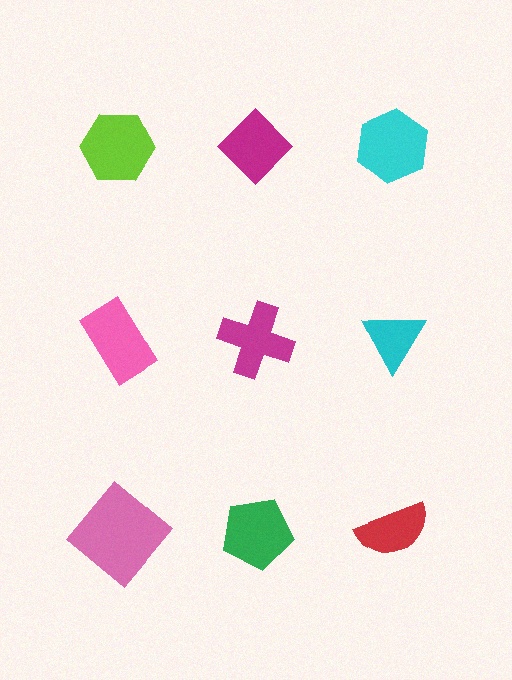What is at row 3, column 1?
A pink diamond.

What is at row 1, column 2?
A magenta diamond.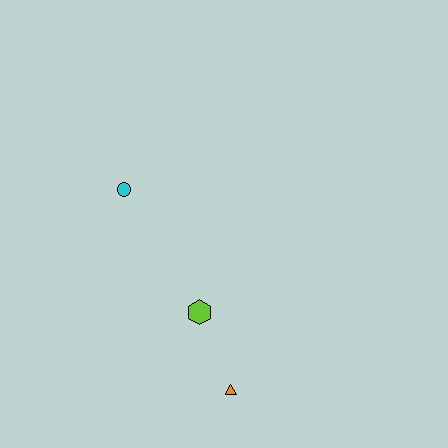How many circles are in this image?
There is 1 circle.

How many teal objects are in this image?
There are no teal objects.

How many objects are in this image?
There are 3 objects.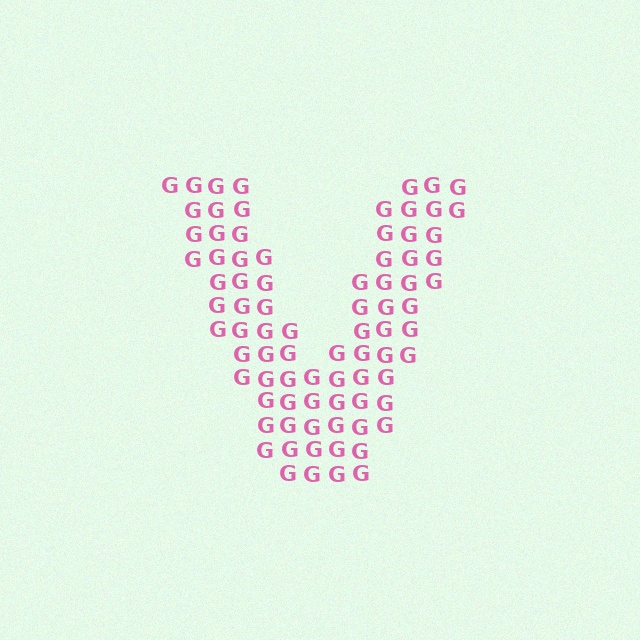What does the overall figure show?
The overall figure shows the letter V.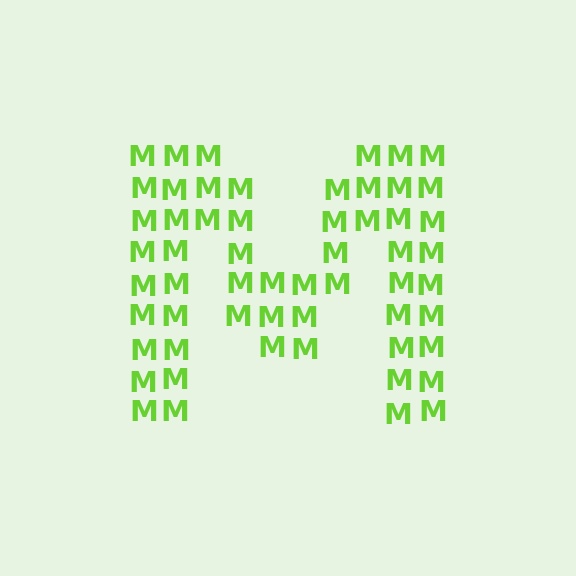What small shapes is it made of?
It is made of small letter M's.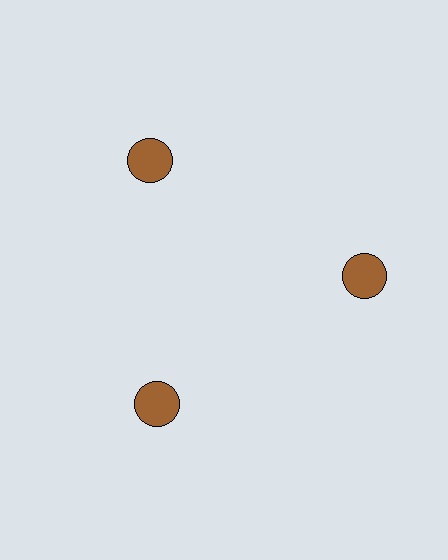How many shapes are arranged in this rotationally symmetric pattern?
There are 3 shapes, arranged in 3 groups of 1.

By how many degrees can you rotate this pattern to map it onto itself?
The pattern maps onto itself every 120 degrees of rotation.